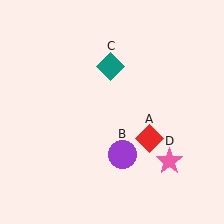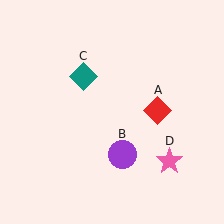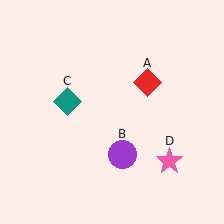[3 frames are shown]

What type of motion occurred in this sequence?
The red diamond (object A), teal diamond (object C) rotated counterclockwise around the center of the scene.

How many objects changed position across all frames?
2 objects changed position: red diamond (object A), teal diamond (object C).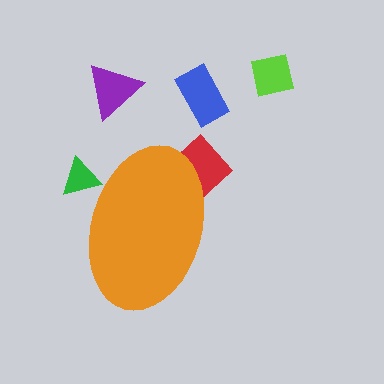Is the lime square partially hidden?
No, the lime square is fully visible.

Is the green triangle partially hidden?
Yes, the green triangle is partially hidden behind the orange ellipse.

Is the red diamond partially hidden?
Yes, the red diamond is partially hidden behind the orange ellipse.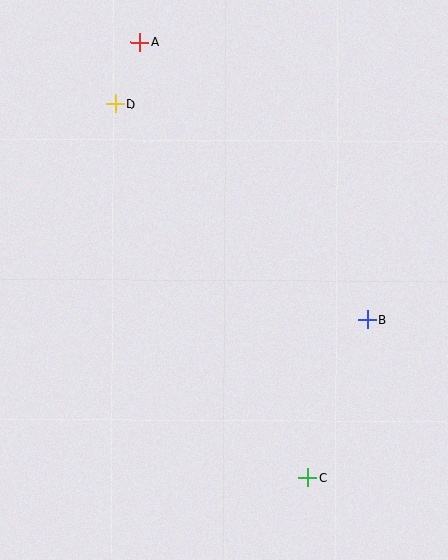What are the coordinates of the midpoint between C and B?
The midpoint between C and B is at (337, 399).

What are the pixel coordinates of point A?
Point A is at (140, 42).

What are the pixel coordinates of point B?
Point B is at (367, 320).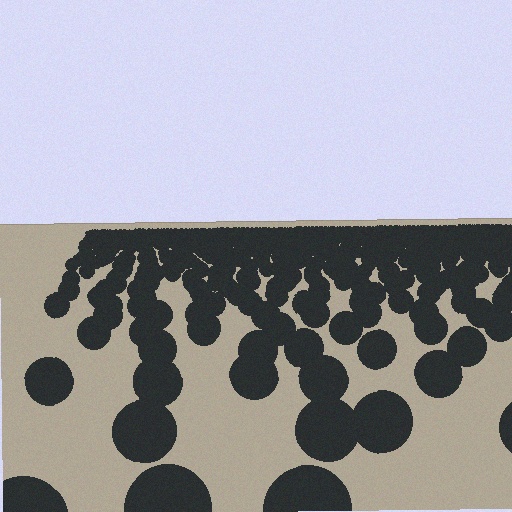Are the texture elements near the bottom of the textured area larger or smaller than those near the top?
Larger. Near the bottom, elements are closer to the viewer and appear at a bigger on-screen size.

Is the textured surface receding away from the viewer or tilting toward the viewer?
The surface is receding away from the viewer. Texture elements get smaller and denser toward the top.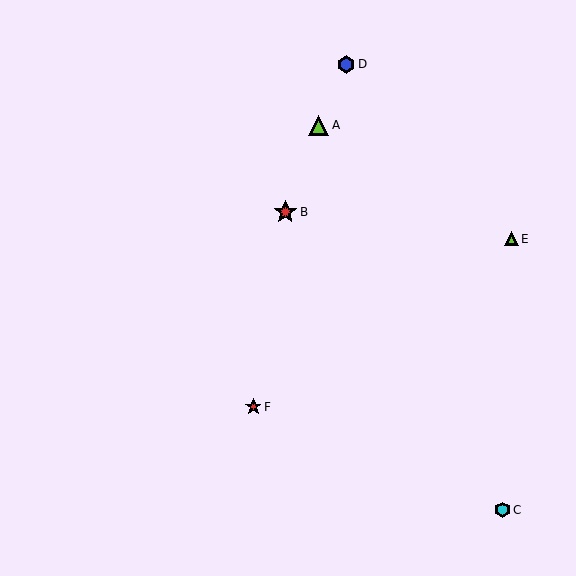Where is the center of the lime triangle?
The center of the lime triangle is at (319, 125).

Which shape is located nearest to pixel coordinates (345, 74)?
The blue hexagon (labeled D) at (346, 64) is nearest to that location.